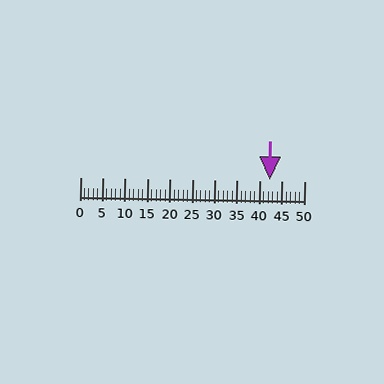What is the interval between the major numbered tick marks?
The major tick marks are spaced 5 units apart.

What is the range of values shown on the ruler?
The ruler shows values from 0 to 50.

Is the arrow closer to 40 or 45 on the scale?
The arrow is closer to 40.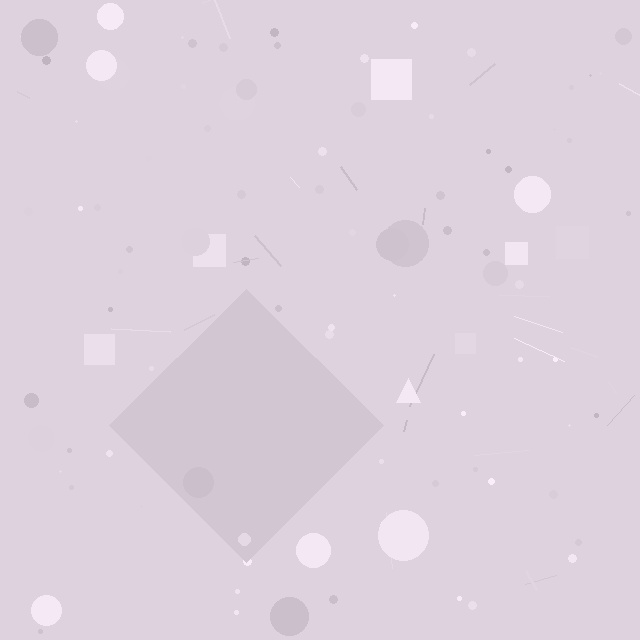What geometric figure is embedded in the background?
A diamond is embedded in the background.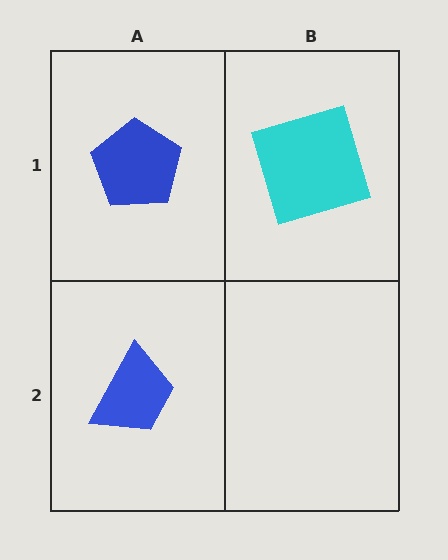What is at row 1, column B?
A cyan square.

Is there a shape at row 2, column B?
No, that cell is empty.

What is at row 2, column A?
A blue trapezoid.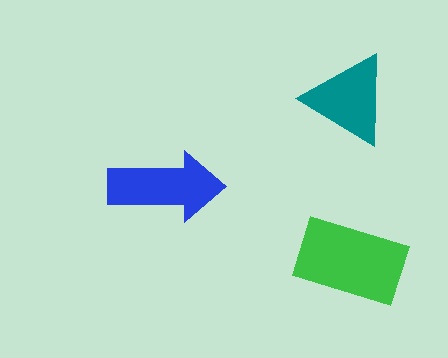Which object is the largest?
The green rectangle.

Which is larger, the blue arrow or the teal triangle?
The blue arrow.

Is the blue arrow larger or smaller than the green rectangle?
Smaller.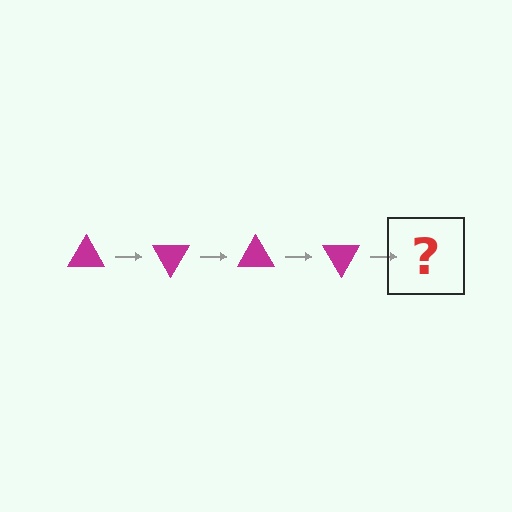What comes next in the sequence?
The next element should be a magenta triangle rotated 240 degrees.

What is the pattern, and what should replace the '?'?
The pattern is that the triangle rotates 60 degrees each step. The '?' should be a magenta triangle rotated 240 degrees.